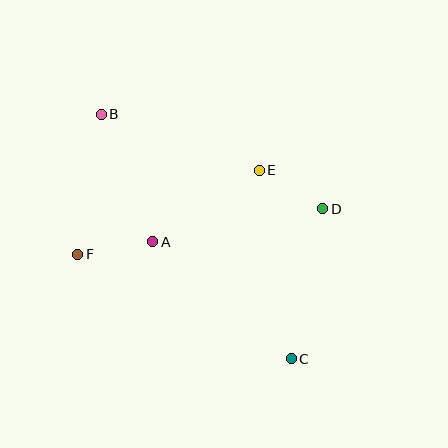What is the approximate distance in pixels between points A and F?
The distance between A and F is approximately 76 pixels.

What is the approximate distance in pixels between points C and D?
The distance between C and D is approximately 153 pixels.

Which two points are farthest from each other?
Points B and C are farthest from each other.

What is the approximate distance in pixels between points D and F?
The distance between D and F is approximately 249 pixels.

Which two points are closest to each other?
Points D and E are closest to each other.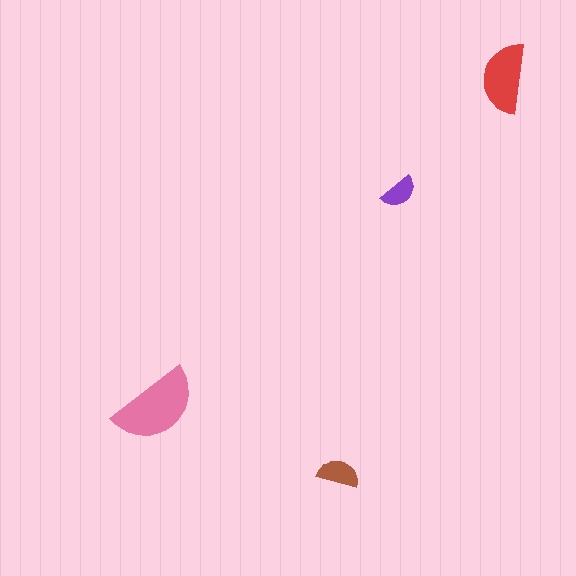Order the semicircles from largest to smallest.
the pink one, the red one, the brown one, the purple one.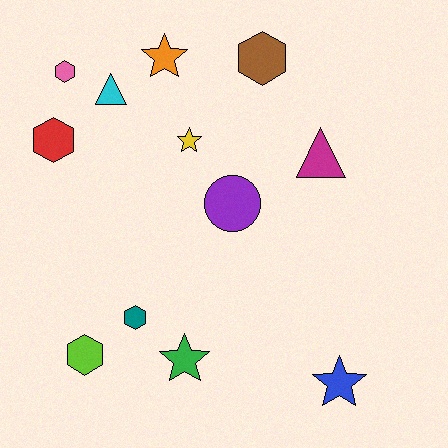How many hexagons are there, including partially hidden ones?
There are 5 hexagons.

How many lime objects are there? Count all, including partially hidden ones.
There is 1 lime object.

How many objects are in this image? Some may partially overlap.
There are 12 objects.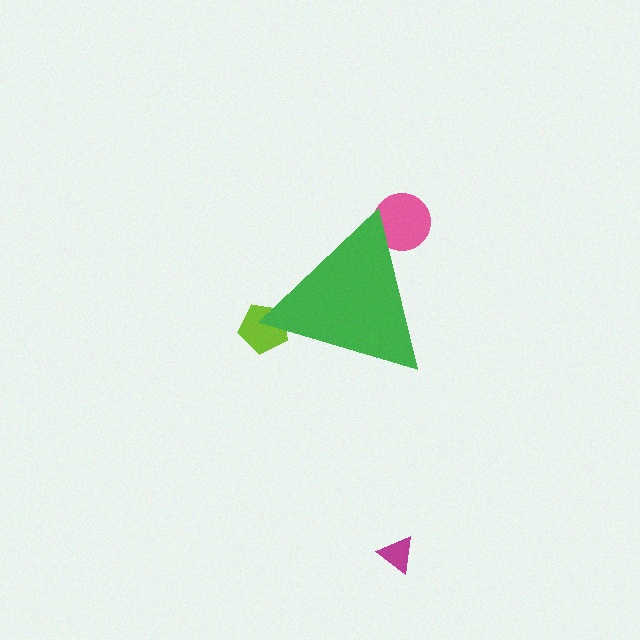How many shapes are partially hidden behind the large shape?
2 shapes are partially hidden.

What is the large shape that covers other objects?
A green triangle.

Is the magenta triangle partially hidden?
No, the magenta triangle is fully visible.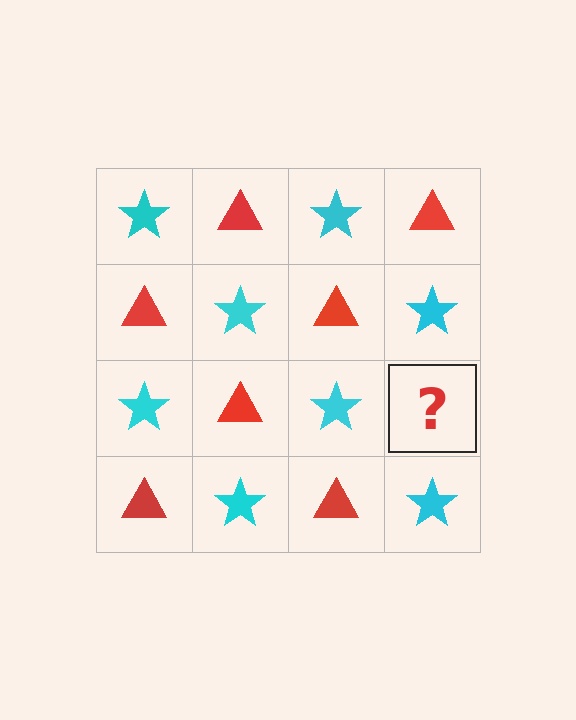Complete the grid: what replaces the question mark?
The question mark should be replaced with a red triangle.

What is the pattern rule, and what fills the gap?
The rule is that it alternates cyan star and red triangle in a checkerboard pattern. The gap should be filled with a red triangle.